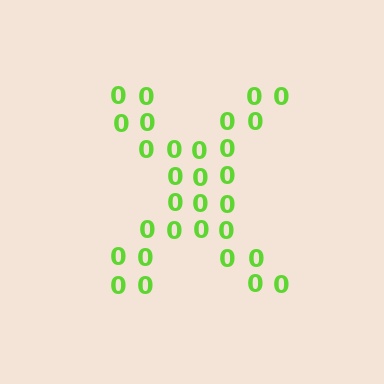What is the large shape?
The large shape is the letter X.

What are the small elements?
The small elements are digit 0's.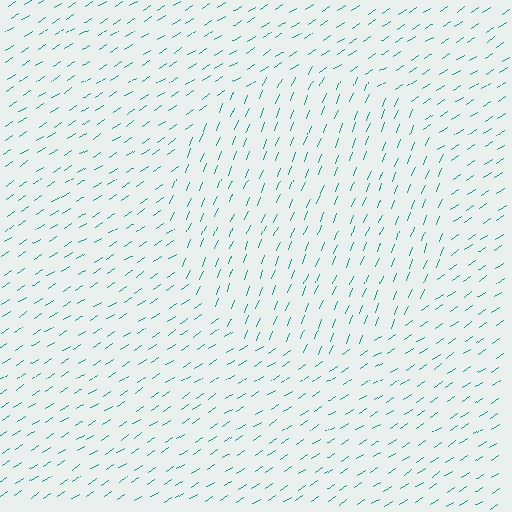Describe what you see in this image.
The image is filled with small teal line segments. A circle region in the image has lines oriented differently from the surrounding lines, creating a visible texture boundary.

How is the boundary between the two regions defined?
The boundary is defined purely by a change in line orientation (approximately 34 degrees difference). All lines are the same color and thickness.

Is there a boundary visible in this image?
Yes, there is a texture boundary formed by a change in line orientation.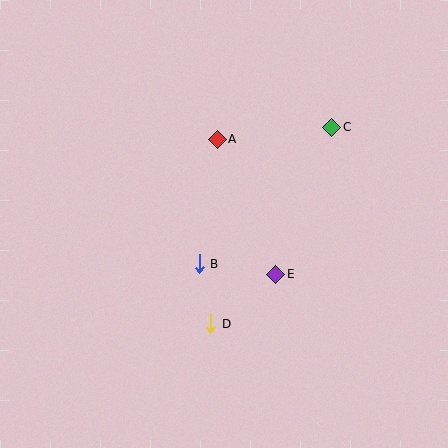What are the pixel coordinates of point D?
Point D is at (211, 324).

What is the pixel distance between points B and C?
The distance between B and C is 190 pixels.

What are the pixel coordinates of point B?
Point B is at (199, 264).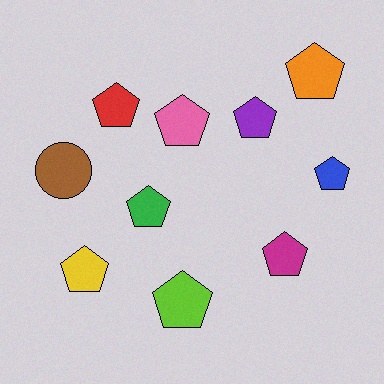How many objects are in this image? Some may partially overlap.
There are 10 objects.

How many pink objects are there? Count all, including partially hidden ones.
There is 1 pink object.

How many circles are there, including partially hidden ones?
There is 1 circle.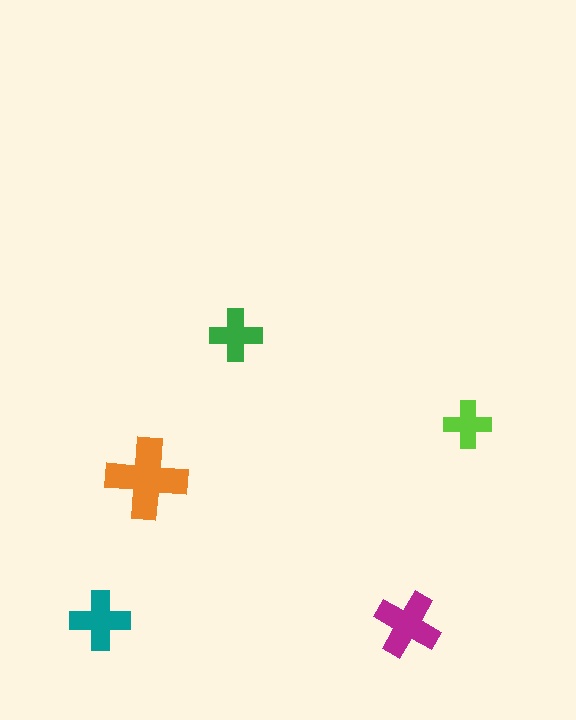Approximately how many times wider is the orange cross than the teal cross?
About 1.5 times wider.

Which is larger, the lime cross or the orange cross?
The orange one.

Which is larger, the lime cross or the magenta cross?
The magenta one.